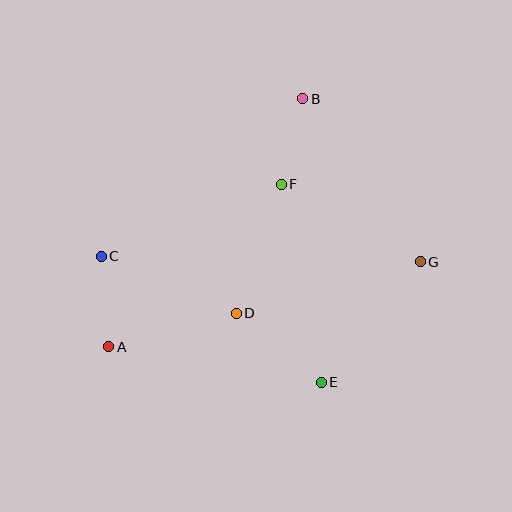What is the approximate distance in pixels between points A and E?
The distance between A and E is approximately 216 pixels.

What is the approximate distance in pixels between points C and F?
The distance between C and F is approximately 194 pixels.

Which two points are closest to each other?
Points B and F are closest to each other.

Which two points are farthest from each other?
Points A and G are farthest from each other.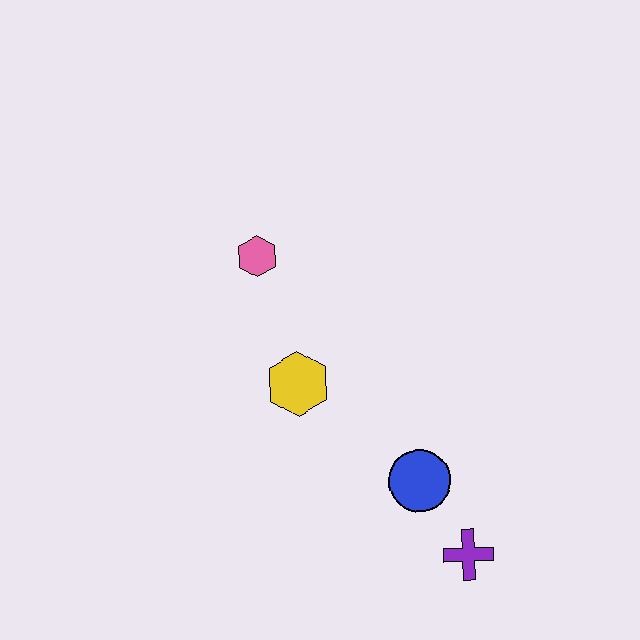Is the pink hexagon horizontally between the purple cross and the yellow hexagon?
No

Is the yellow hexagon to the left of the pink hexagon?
No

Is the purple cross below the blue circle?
Yes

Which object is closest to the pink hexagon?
The yellow hexagon is closest to the pink hexagon.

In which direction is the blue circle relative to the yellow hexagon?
The blue circle is to the right of the yellow hexagon.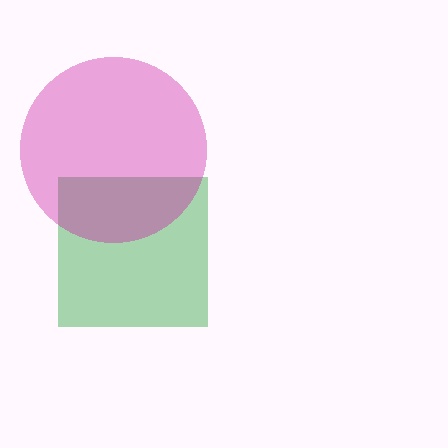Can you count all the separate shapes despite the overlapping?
Yes, there are 2 separate shapes.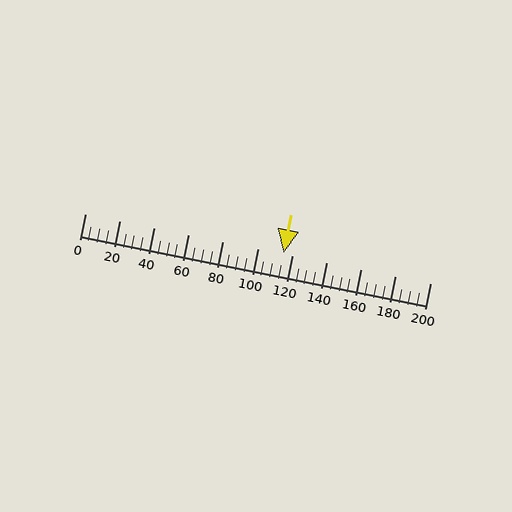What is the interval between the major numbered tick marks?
The major tick marks are spaced 20 units apart.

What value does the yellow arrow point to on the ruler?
The yellow arrow points to approximately 115.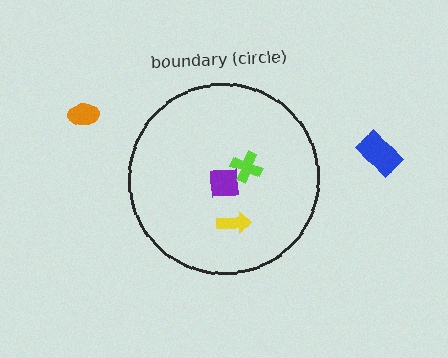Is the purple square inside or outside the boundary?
Inside.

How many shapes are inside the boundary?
3 inside, 2 outside.